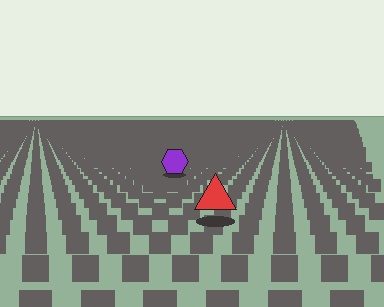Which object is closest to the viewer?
The red triangle is closest. The texture marks near it are larger and more spread out.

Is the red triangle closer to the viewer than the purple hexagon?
Yes. The red triangle is closer — you can tell from the texture gradient: the ground texture is coarser near it.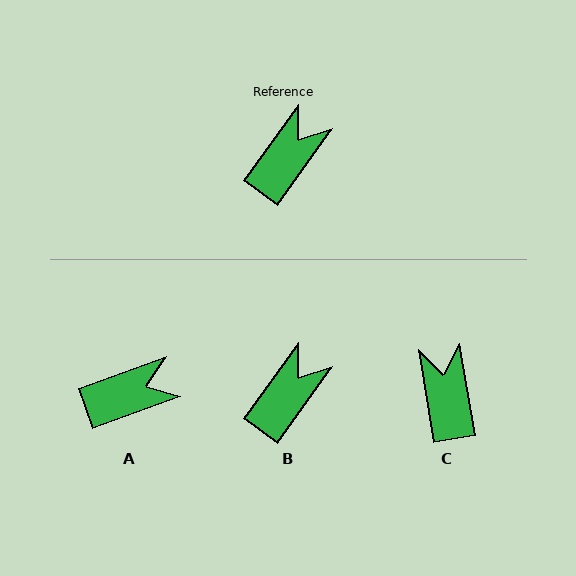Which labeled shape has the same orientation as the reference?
B.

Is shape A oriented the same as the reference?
No, it is off by about 34 degrees.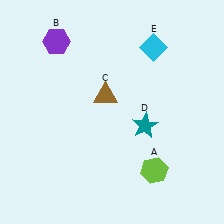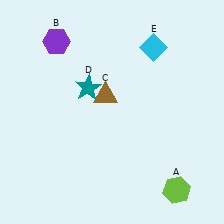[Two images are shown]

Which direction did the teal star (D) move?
The teal star (D) moved left.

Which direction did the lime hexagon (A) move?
The lime hexagon (A) moved right.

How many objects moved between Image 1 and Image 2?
2 objects moved between the two images.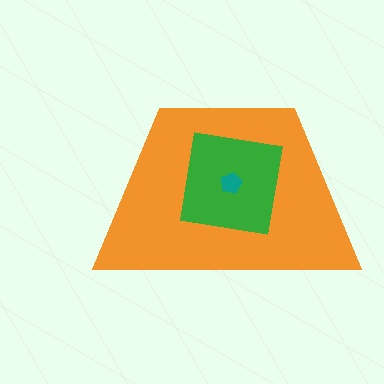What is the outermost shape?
The orange trapezoid.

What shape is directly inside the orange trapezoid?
The green square.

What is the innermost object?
The teal pentagon.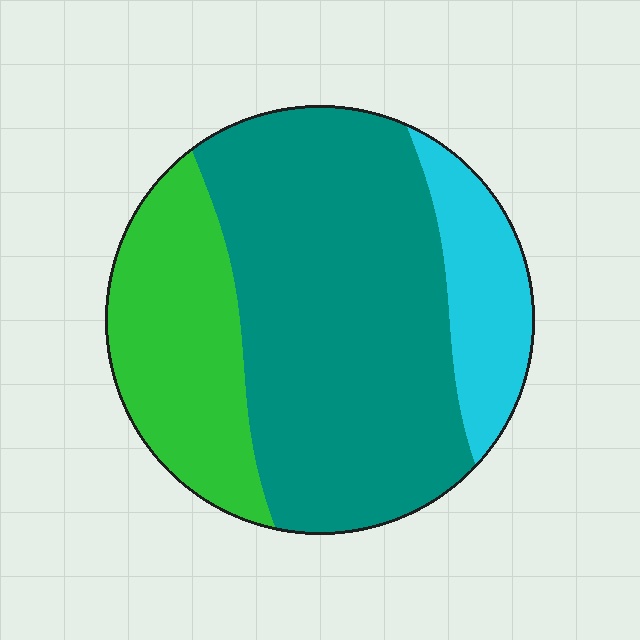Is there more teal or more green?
Teal.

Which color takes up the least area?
Cyan, at roughly 15%.